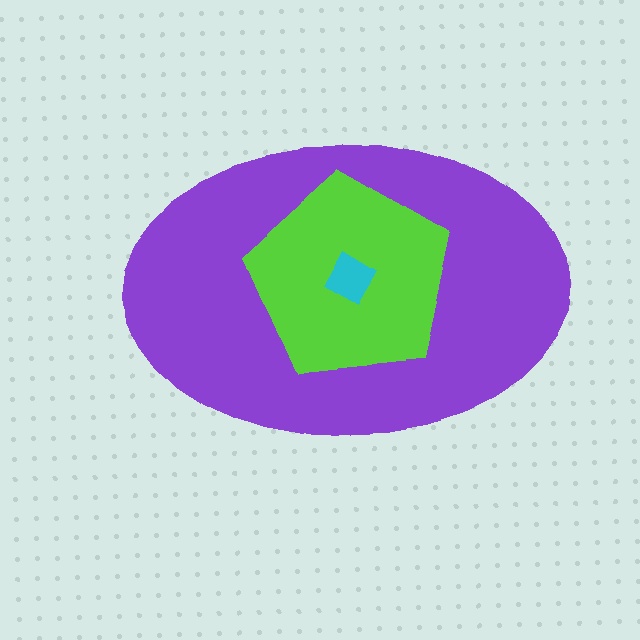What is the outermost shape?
The purple ellipse.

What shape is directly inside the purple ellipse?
The lime pentagon.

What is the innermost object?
The cyan diamond.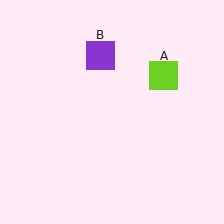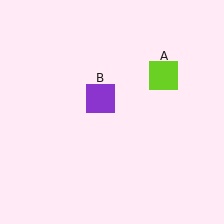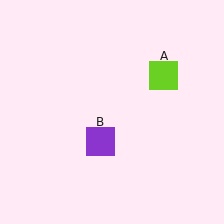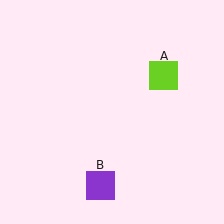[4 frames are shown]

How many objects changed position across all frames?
1 object changed position: purple square (object B).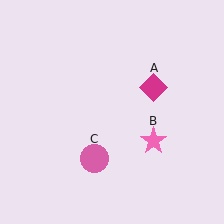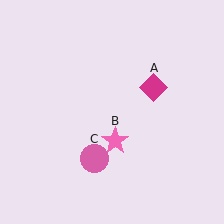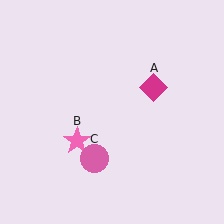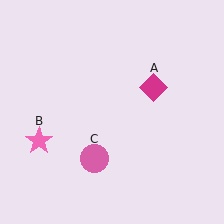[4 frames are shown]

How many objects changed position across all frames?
1 object changed position: pink star (object B).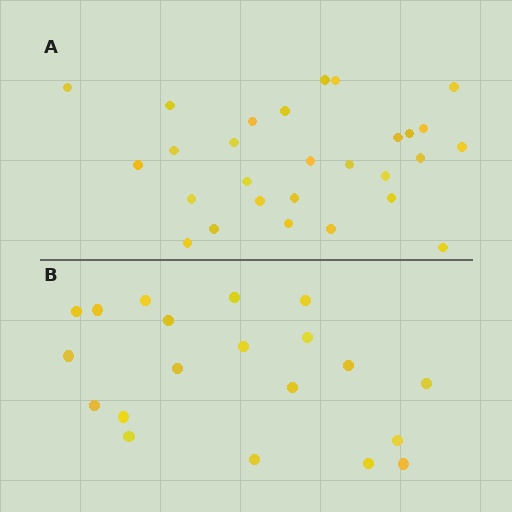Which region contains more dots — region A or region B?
Region A (the top region) has more dots.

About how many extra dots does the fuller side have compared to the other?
Region A has roughly 8 or so more dots than region B.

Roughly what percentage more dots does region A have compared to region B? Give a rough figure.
About 40% more.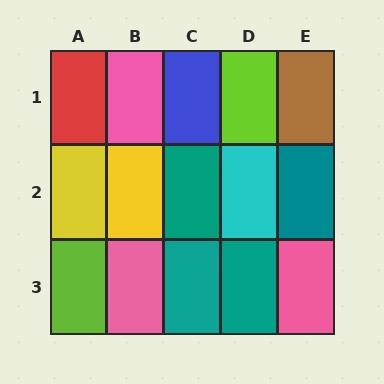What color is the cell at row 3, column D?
Teal.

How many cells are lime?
2 cells are lime.